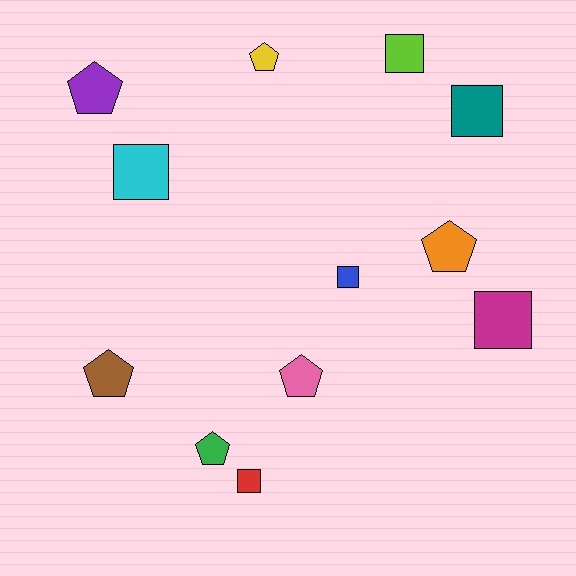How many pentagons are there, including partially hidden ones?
There are 6 pentagons.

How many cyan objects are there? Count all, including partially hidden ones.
There is 1 cyan object.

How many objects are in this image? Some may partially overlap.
There are 12 objects.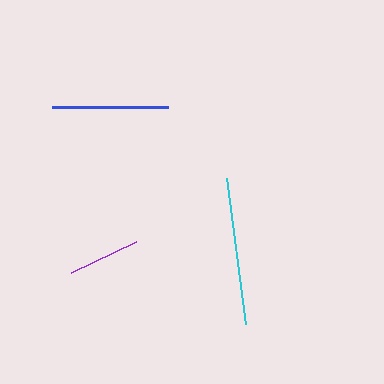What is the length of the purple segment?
The purple segment is approximately 72 pixels long.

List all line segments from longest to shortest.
From longest to shortest: cyan, blue, purple.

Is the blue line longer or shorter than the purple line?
The blue line is longer than the purple line.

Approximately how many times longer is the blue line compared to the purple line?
The blue line is approximately 1.6 times the length of the purple line.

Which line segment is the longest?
The cyan line is the longest at approximately 147 pixels.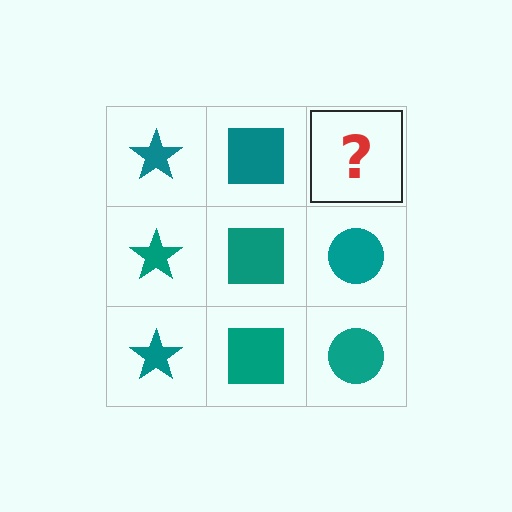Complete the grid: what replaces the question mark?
The question mark should be replaced with a teal circle.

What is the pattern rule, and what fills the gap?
The rule is that each column has a consistent shape. The gap should be filled with a teal circle.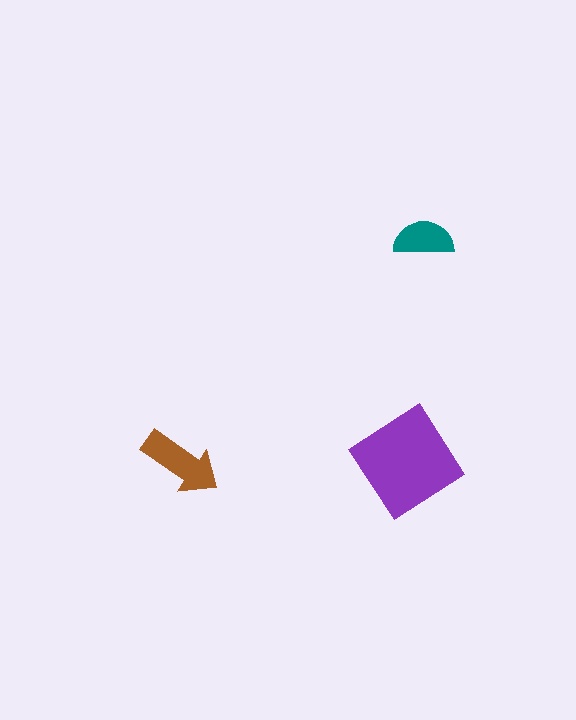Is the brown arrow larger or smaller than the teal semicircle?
Larger.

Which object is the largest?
The purple diamond.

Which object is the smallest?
The teal semicircle.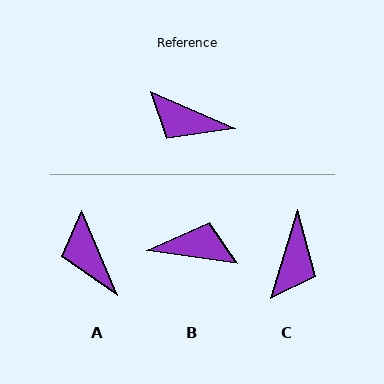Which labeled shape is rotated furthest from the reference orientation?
B, about 164 degrees away.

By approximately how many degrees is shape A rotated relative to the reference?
Approximately 43 degrees clockwise.